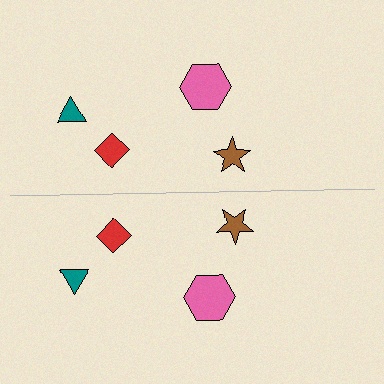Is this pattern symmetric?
Yes, this pattern has bilateral (reflection) symmetry.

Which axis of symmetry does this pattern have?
The pattern has a horizontal axis of symmetry running through the center of the image.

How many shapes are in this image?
There are 8 shapes in this image.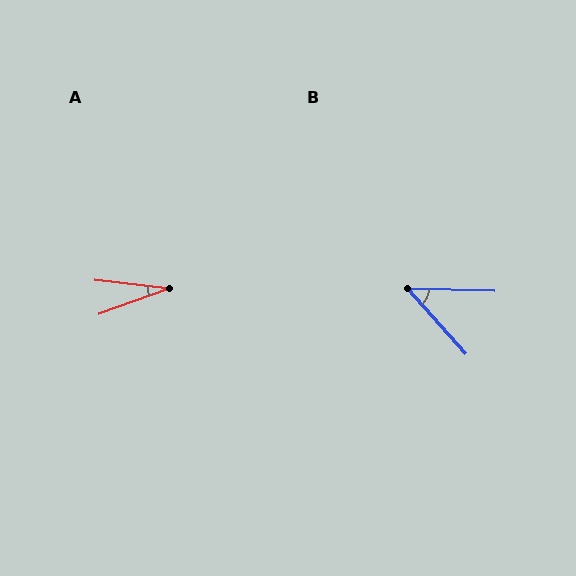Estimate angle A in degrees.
Approximately 26 degrees.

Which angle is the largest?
B, at approximately 47 degrees.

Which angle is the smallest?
A, at approximately 26 degrees.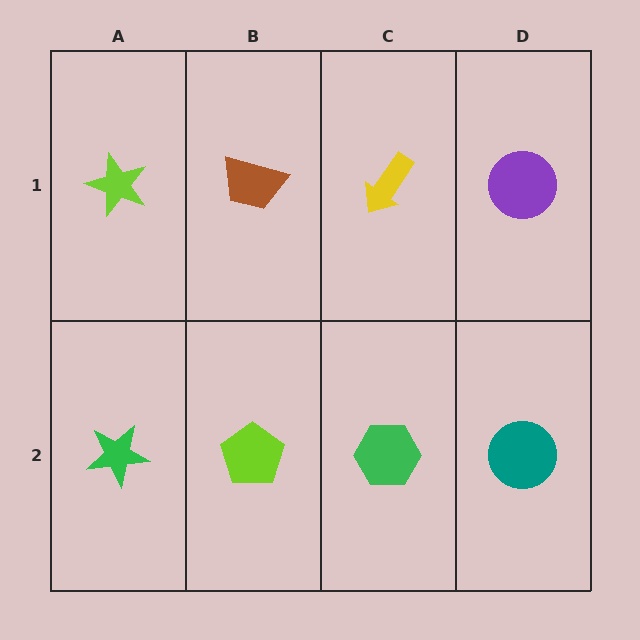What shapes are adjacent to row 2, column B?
A brown trapezoid (row 1, column B), a green star (row 2, column A), a green hexagon (row 2, column C).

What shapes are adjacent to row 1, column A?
A green star (row 2, column A), a brown trapezoid (row 1, column B).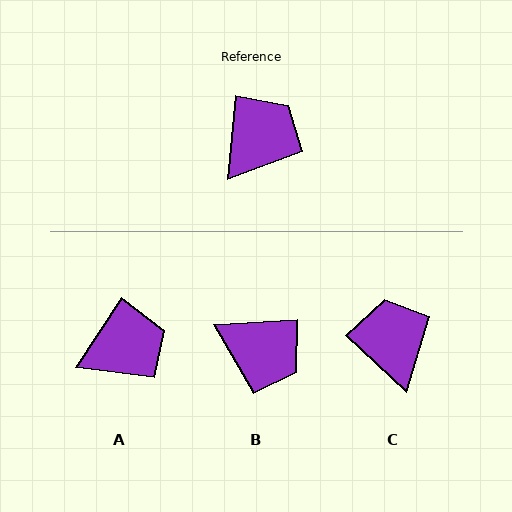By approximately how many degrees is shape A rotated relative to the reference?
Approximately 28 degrees clockwise.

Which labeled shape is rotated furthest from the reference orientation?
B, about 81 degrees away.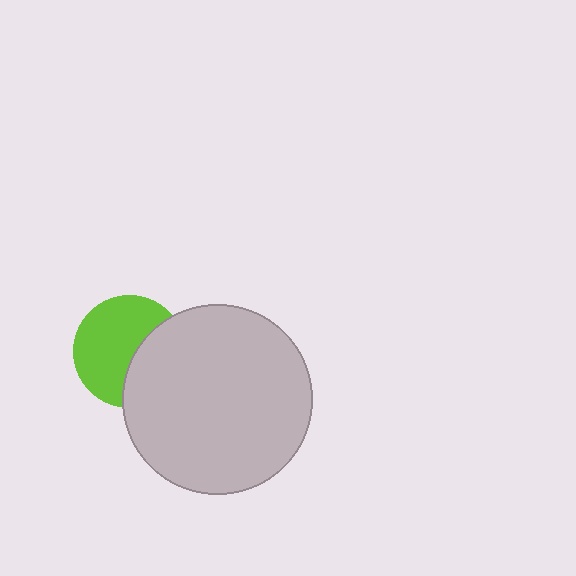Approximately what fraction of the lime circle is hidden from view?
Roughly 39% of the lime circle is hidden behind the light gray circle.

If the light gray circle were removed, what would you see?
You would see the complete lime circle.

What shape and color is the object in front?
The object in front is a light gray circle.